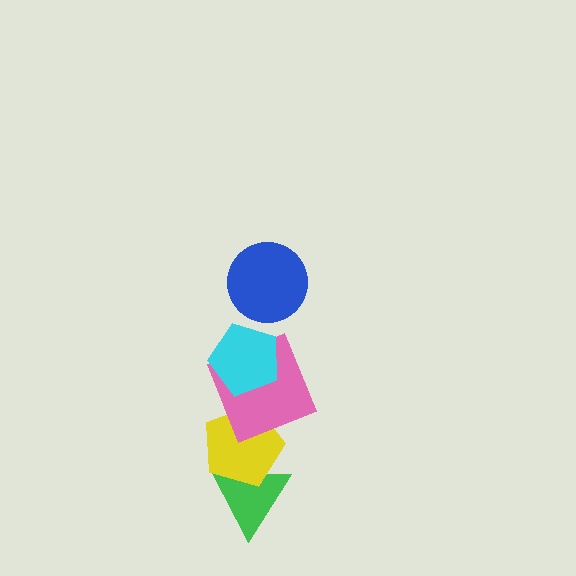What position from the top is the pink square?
The pink square is 3rd from the top.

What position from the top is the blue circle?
The blue circle is 1st from the top.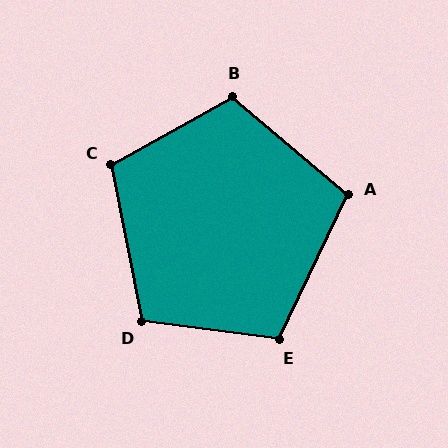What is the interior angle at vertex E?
Approximately 108 degrees (obtuse).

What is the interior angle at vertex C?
Approximately 108 degrees (obtuse).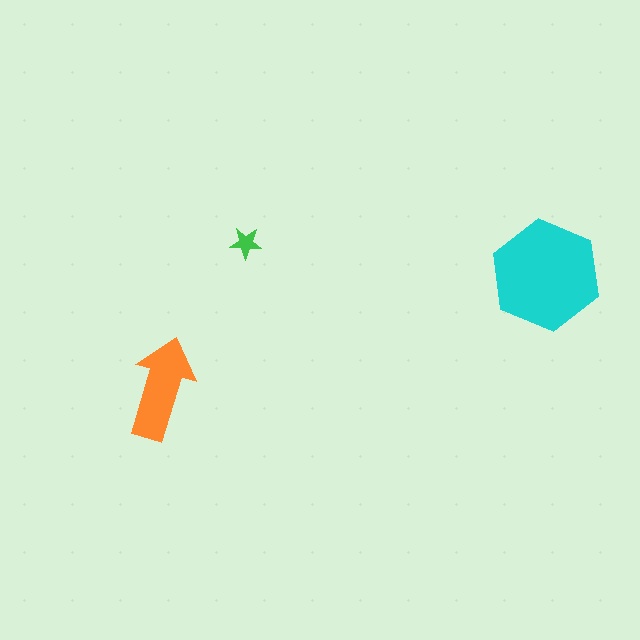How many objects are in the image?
There are 3 objects in the image.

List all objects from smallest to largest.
The green star, the orange arrow, the cyan hexagon.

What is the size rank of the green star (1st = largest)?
3rd.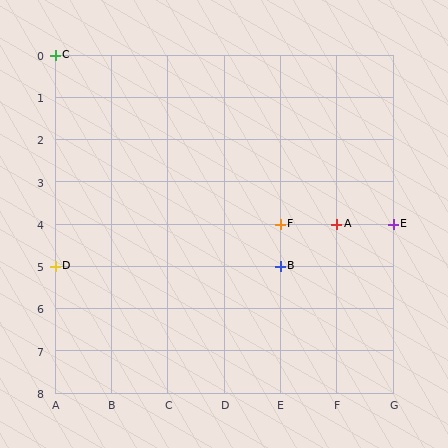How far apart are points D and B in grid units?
Points D and B are 4 columns apart.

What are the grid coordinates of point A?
Point A is at grid coordinates (F, 4).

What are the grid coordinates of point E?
Point E is at grid coordinates (G, 4).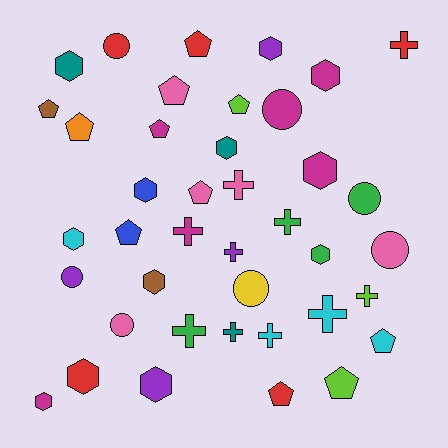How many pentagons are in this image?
There are 11 pentagons.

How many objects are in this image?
There are 40 objects.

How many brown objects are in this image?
There are 2 brown objects.